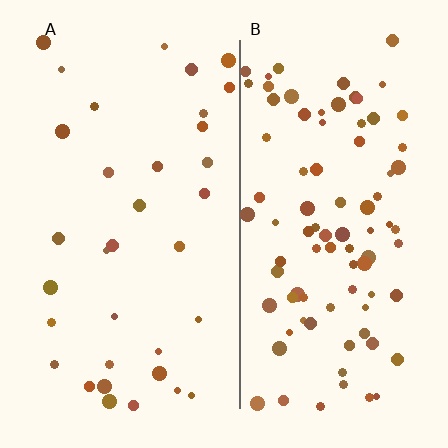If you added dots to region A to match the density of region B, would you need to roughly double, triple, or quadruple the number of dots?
Approximately triple.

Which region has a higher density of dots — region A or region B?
B (the right).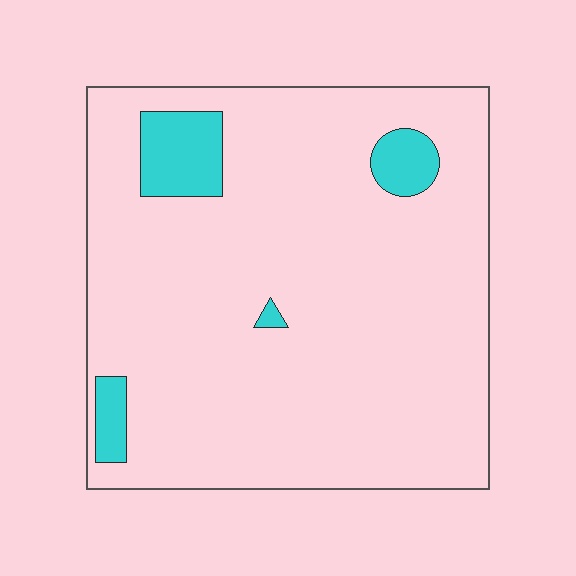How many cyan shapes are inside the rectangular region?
4.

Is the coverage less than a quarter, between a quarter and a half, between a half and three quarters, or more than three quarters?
Less than a quarter.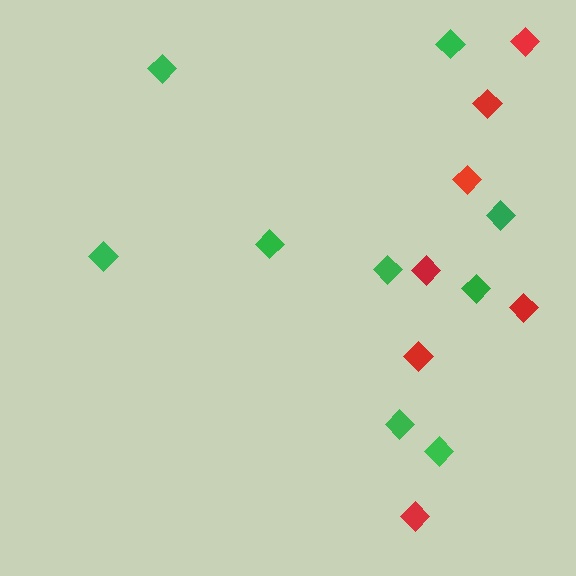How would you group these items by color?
There are 2 groups: one group of red diamonds (7) and one group of green diamonds (9).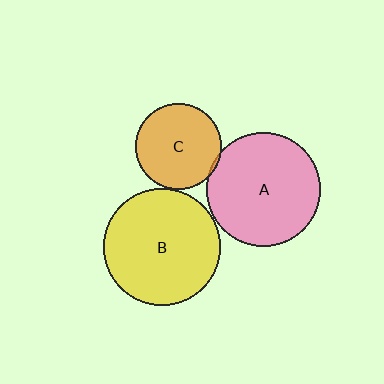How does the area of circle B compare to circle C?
Approximately 1.8 times.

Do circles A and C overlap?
Yes.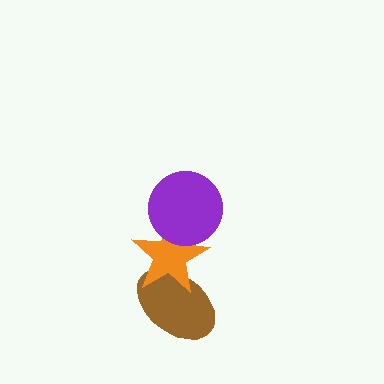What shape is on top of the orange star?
The purple circle is on top of the orange star.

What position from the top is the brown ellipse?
The brown ellipse is 3rd from the top.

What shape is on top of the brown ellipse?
The orange star is on top of the brown ellipse.